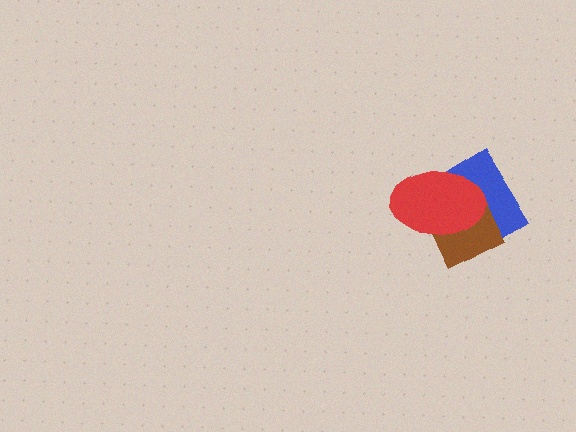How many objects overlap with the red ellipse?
2 objects overlap with the red ellipse.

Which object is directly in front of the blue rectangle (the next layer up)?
The brown square is directly in front of the blue rectangle.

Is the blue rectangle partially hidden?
Yes, it is partially covered by another shape.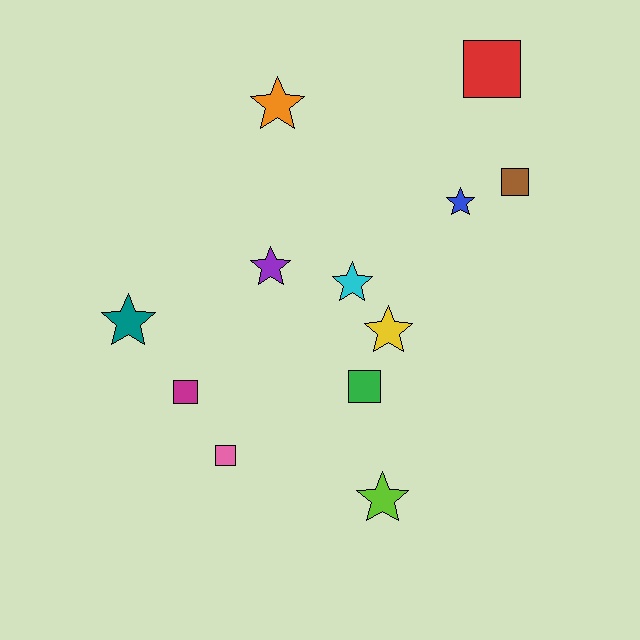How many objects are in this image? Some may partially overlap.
There are 12 objects.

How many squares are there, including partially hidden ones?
There are 5 squares.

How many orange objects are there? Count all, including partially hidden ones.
There is 1 orange object.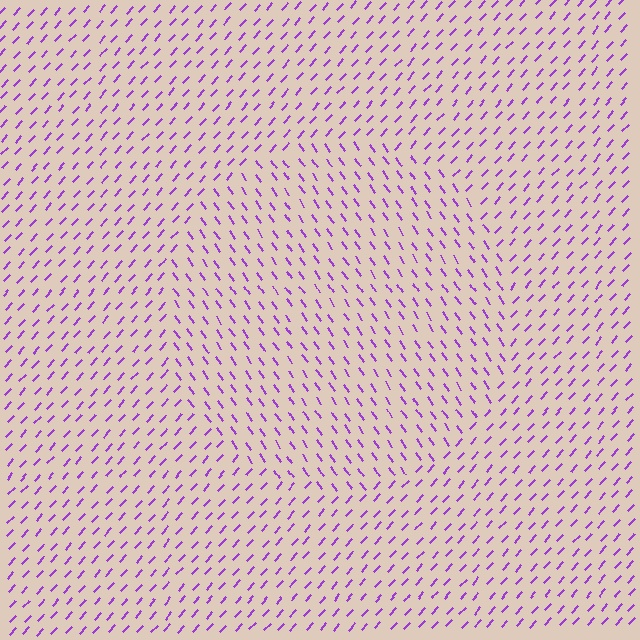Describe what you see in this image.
The image is filled with small purple line segments. A circle region in the image has lines oriented differently from the surrounding lines, creating a visible texture boundary.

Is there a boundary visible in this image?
Yes, there is a texture boundary formed by a change in line orientation.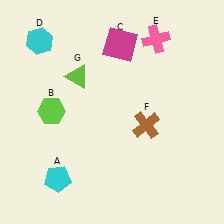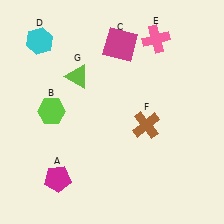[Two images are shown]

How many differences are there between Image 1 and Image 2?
There is 1 difference between the two images.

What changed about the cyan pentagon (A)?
In Image 1, A is cyan. In Image 2, it changed to magenta.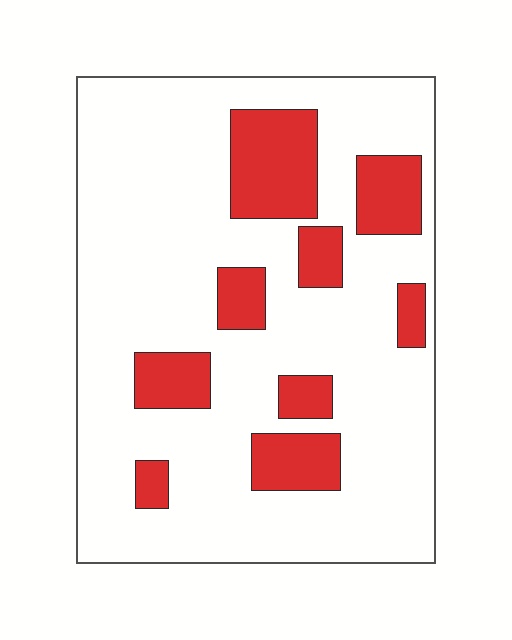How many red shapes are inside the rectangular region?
9.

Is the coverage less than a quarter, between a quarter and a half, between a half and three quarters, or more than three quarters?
Less than a quarter.